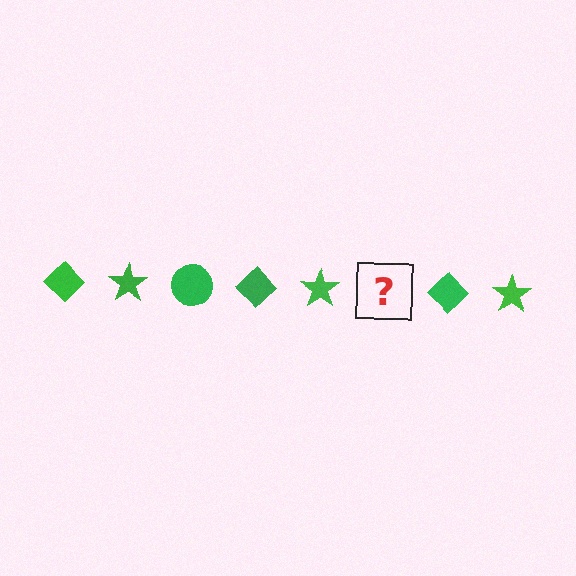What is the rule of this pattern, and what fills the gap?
The rule is that the pattern cycles through diamond, star, circle shapes in green. The gap should be filled with a green circle.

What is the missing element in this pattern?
The missing element is a green circle.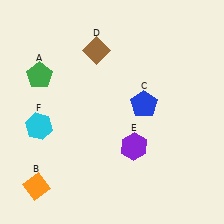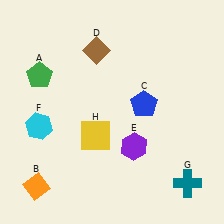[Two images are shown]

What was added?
A teal cross (G), a yellow square (H) were added in Image 2.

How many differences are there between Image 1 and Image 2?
There are 2 differences between the two images.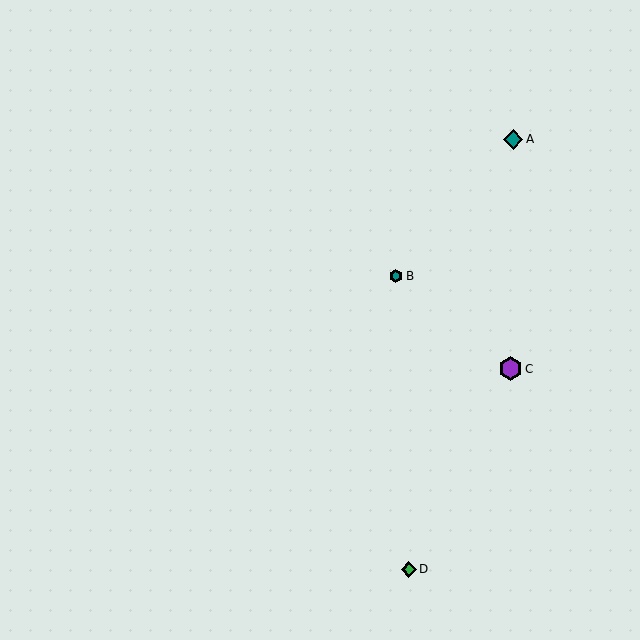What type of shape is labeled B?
Shape B is a teal hexagon.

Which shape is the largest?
The purple hexagon (labeled C) is the largest.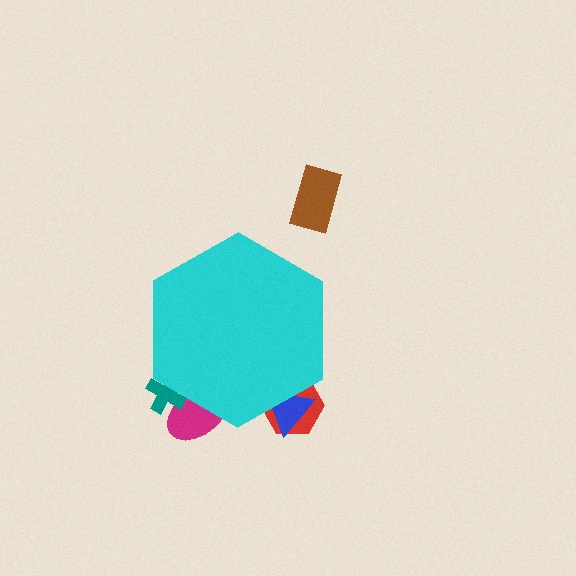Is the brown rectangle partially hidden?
No, the brown rectangle is fully visible.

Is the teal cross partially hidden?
Yes, the teal cross is partially hidden behind the cyan hexagon.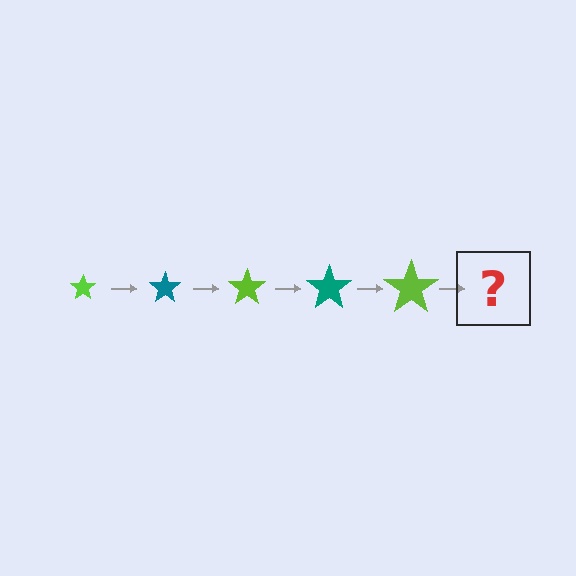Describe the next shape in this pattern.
It should be a teal star, larger than the previous one.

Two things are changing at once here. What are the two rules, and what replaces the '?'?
The two rules are that the star grows larger each step and the color cycles through lime and teal. The '?' should be a teal star, larger than the previous one.